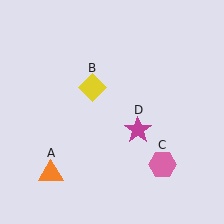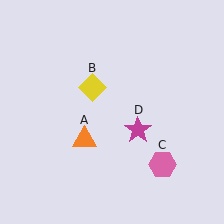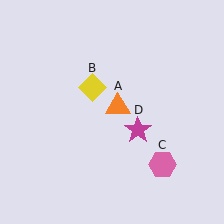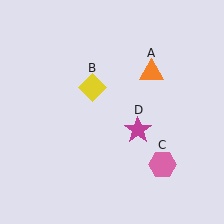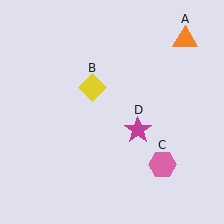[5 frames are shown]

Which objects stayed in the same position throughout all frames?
Yellow diamond (object B) and pink hexagon (object C) and magenta star (object D) remained stationary.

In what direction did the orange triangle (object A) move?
The orange triangle (object A) moved up and to the right.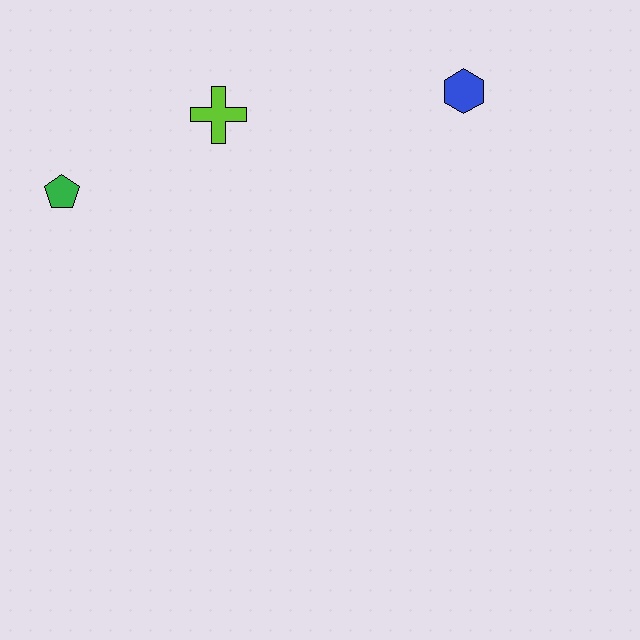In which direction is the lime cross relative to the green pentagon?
The lime cross is to the right of the green pentagon.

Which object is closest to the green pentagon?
The lime cross is closest to the green pentagon.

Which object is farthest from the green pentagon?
The blue hexagon is farthest from the green pentagon.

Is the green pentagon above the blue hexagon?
No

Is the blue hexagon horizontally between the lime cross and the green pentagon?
No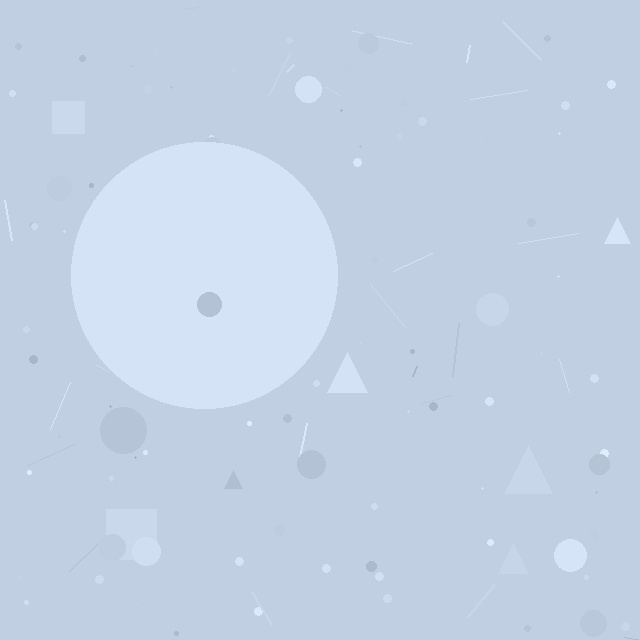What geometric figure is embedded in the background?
A circle is embedded in the background.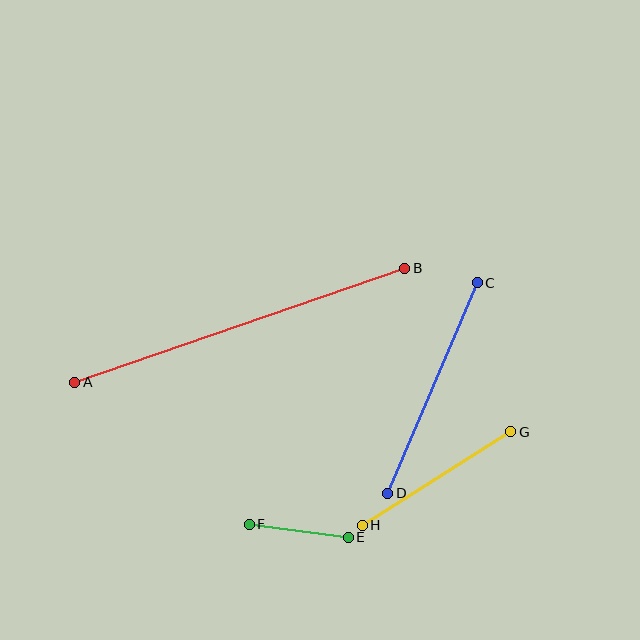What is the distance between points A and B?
The distance is approximately 349 pixels.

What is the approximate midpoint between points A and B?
The midpoint is at approximately (240, 325) pixels.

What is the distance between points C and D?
The distance is approximately 229 pixels.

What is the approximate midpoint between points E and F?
The midpoint is at approximately (299, 531) pixels.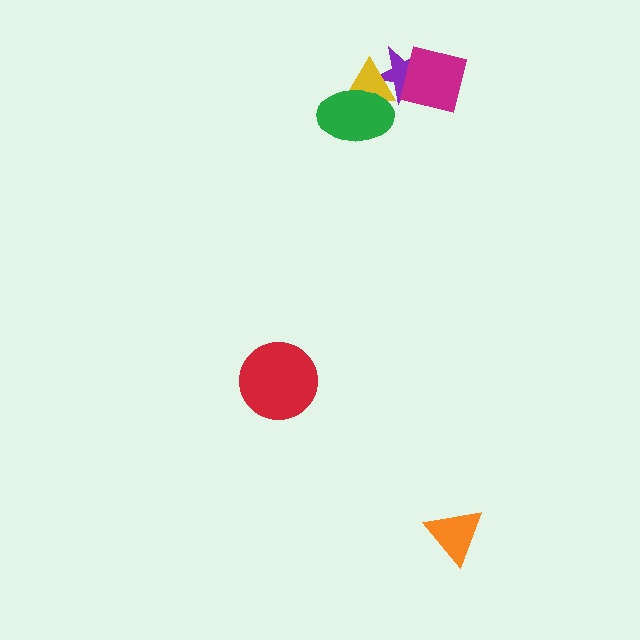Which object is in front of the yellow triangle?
The green ellipse is in front of the yellow triangle.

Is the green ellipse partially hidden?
No, no other shape covers it.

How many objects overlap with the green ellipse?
1 object overlaps with the green ellipse.